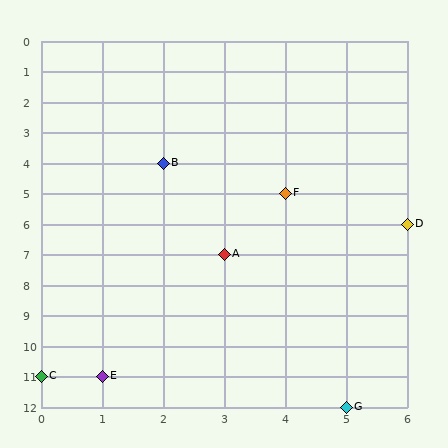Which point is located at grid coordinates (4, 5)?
Point F is at (4, 5).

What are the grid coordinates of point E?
Point E is at grid coordinates (1, 11).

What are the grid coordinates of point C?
Point C is at grid coordinates (0, 11).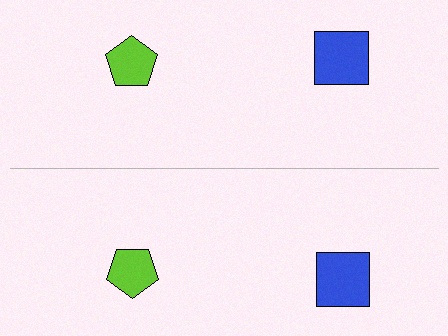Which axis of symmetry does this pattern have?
The pattern has a horizontal axis of symmetry running through the center of the image.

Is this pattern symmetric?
Yes, this pattern has bilateral (reflection) symmetry.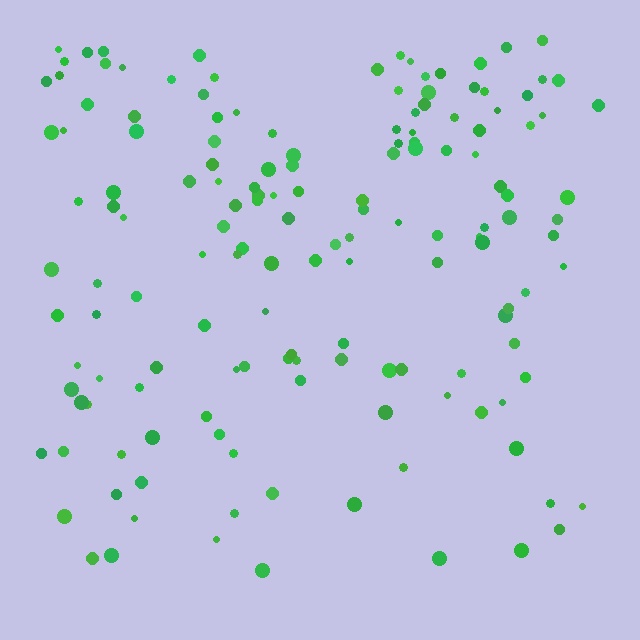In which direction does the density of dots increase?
From bottom to top, with the top side densest.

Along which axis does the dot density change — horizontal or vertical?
Vertical.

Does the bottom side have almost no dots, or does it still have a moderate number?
Still a moderate number, just noticeably fewer than the top.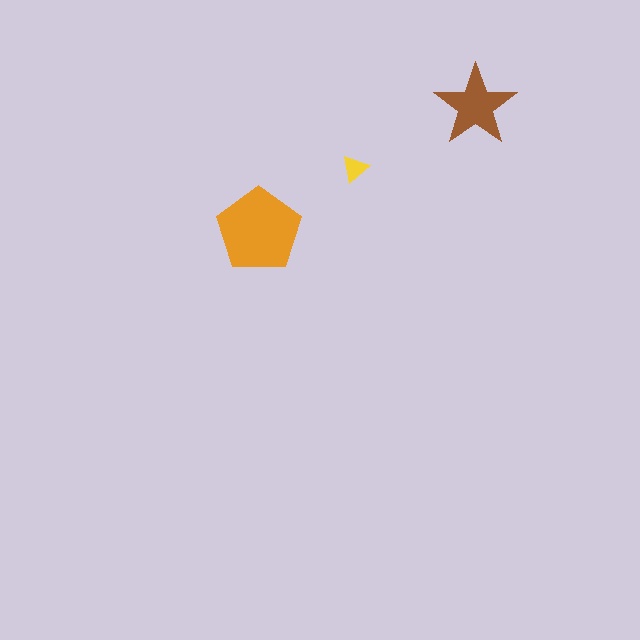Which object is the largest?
The orange pentagon.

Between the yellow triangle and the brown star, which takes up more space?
The brown star.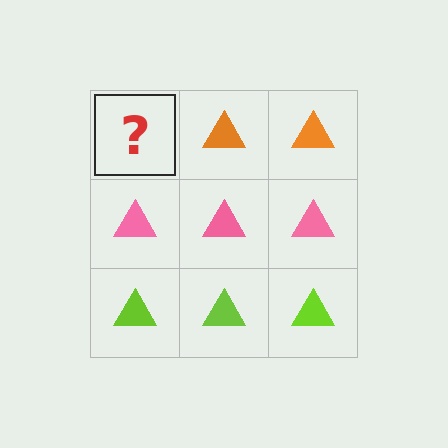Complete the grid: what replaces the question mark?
The question mark should be replaced with an orange triangle.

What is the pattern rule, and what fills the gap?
The rule is that each row has a consistent color. The gap should be filled with an orange triangle.